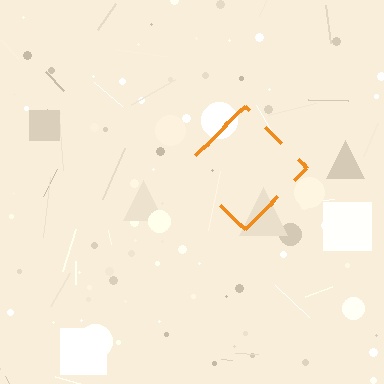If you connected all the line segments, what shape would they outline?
They would outline a diamond.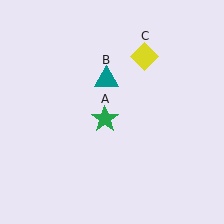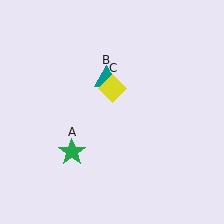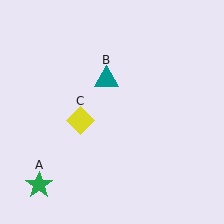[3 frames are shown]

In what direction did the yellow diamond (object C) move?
The yellow diamond (object C) moved down and to the left.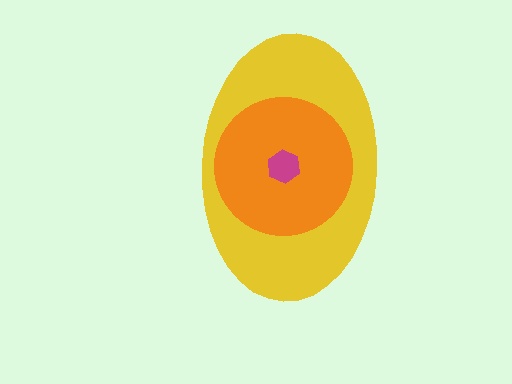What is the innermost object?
The magenta hexagon.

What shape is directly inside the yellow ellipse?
The orange circle.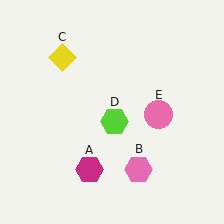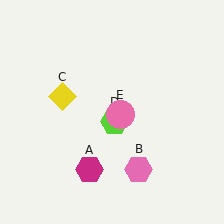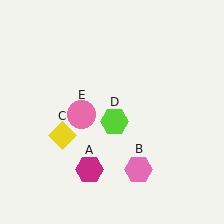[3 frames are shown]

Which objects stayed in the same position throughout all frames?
Magenta hexagon (object A) and pink hexagon (object B) and lime hexagon (object D) remained stationary.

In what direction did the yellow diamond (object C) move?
The yellow diamond (object C) moved down.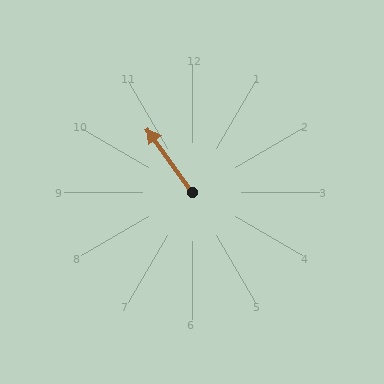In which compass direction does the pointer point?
Northwest.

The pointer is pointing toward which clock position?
Roughly 11 o'clock.